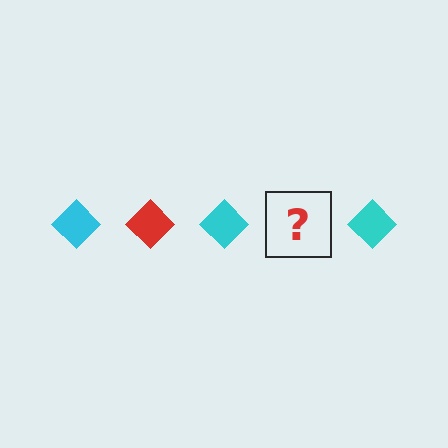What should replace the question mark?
The question mark should be replaced with a red diamond.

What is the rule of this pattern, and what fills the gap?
The rule is that the pattern cycles through cyan, red diamonds. The gap should be filled with a red diamond.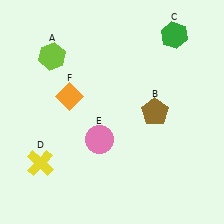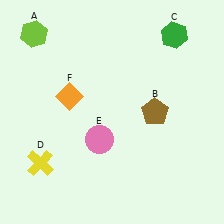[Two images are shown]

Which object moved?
The lime hexagon (A) moved up.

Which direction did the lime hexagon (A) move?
The lime hexagon (A) moved up.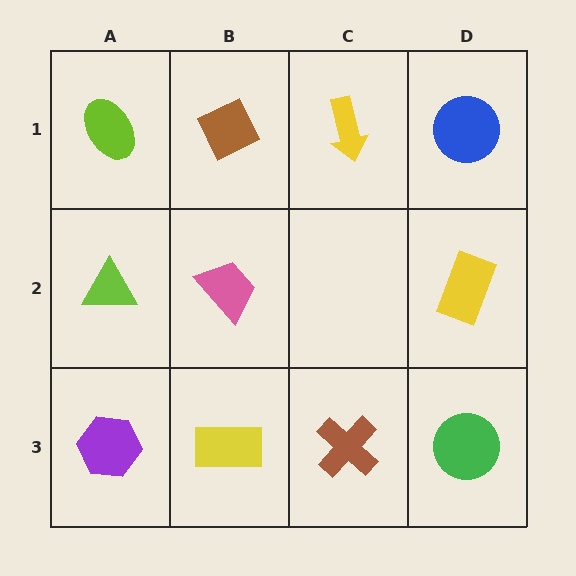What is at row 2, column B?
A pink trapezoid.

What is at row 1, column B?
A brown diamond.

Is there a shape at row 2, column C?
No, that cell is empty.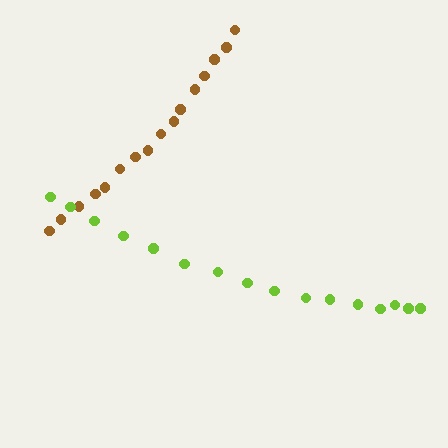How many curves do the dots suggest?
There are 2 distinct paths.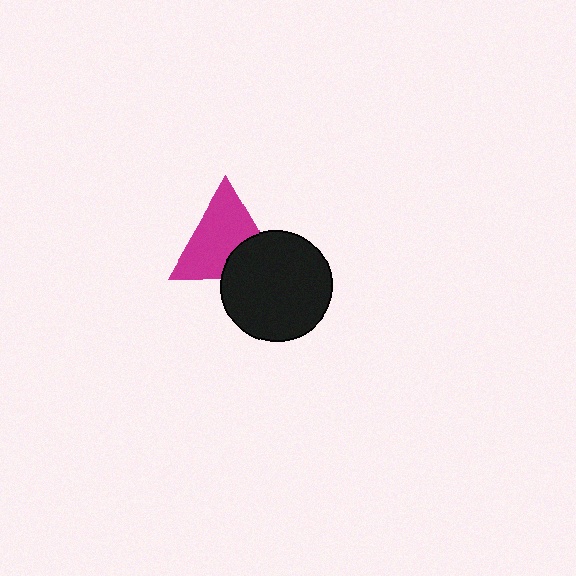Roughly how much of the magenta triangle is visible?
Most of it is visible (roughly 70%).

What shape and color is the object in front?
The object in front is a black circle.